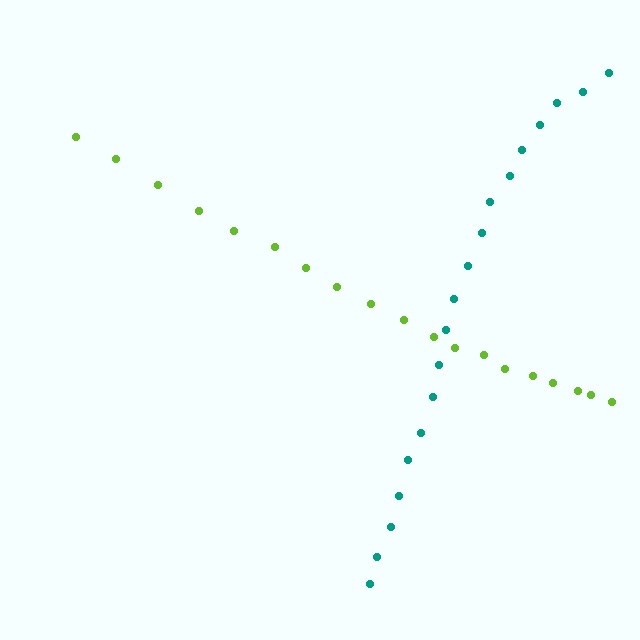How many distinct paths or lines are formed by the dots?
There are 2 distinct paths.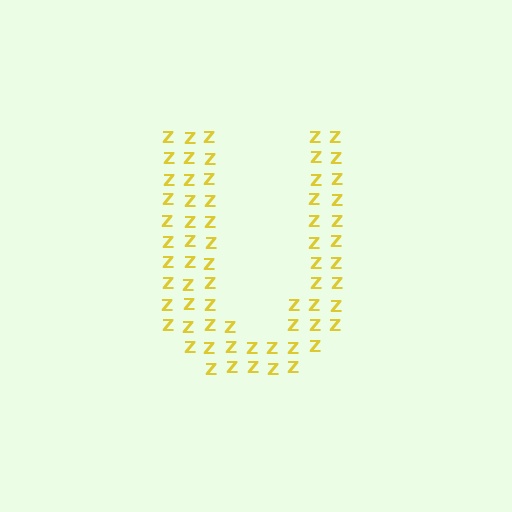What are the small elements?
The small elements are letter Z's.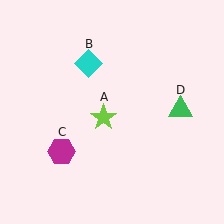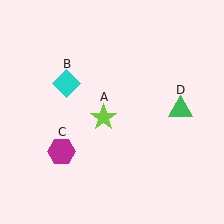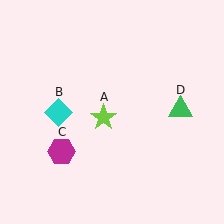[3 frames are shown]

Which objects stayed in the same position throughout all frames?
Lime star (object A) and magenta hexagon (object C) and green triangle (object D) remained stationary.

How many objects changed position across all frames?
1 object changed position: cyan diamond (object B).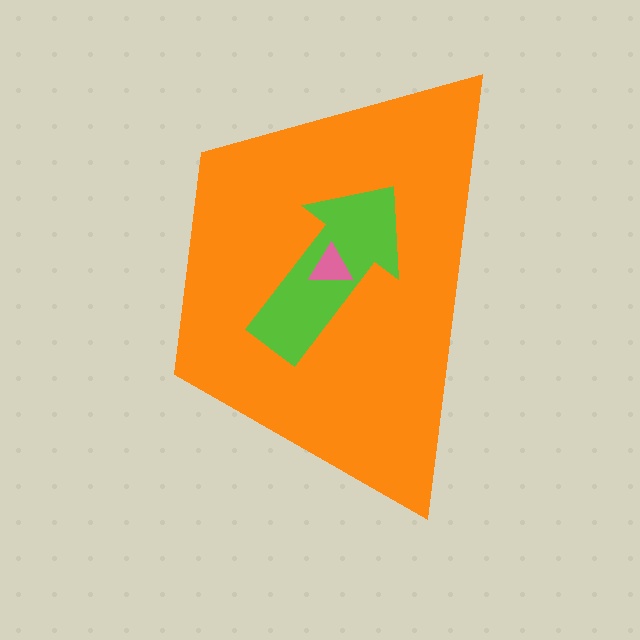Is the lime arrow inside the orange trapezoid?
Yes.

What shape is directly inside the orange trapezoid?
The lime arrow.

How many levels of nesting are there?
3.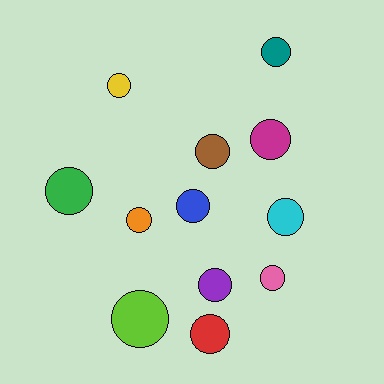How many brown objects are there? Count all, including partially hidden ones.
There is 1 brown object.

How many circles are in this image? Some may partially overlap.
There are 12 circles.